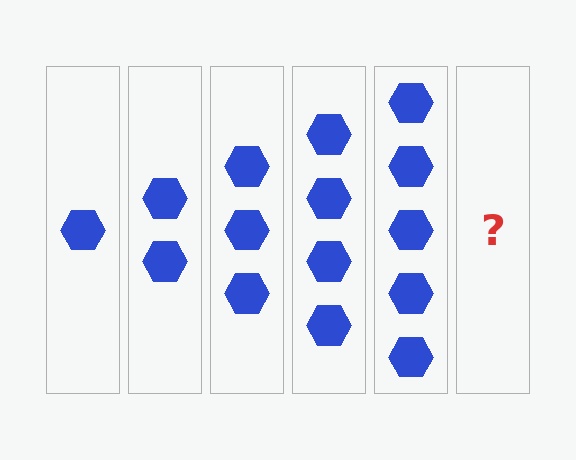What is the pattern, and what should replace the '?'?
The pattern is that each step adds one more hexagon. The '?' should be 6 hexagons.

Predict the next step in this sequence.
The next step is 6 hexagons.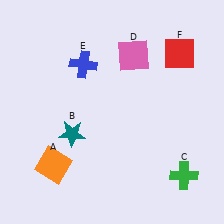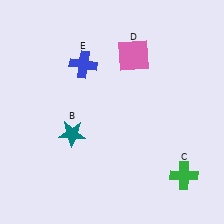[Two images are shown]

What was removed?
The red square (F), the orange square (A) were removed in Image 2.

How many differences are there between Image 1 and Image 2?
There are 2 differences between the two images.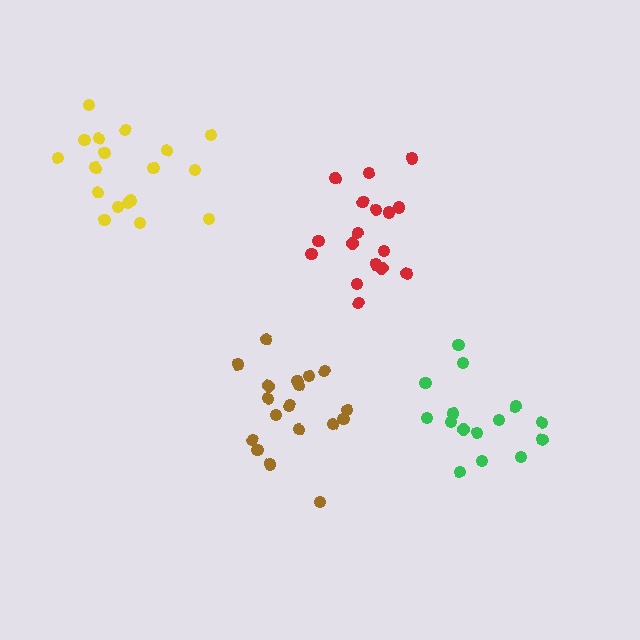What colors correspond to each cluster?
The clusters are colored: red, brown, yellow, green.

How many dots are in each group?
Group 1: 17 dots, Group 2: 18 dots, Group 3: 19 dots, Group 4: 15 dots (69 total).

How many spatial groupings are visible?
There are 4 spatial groupings.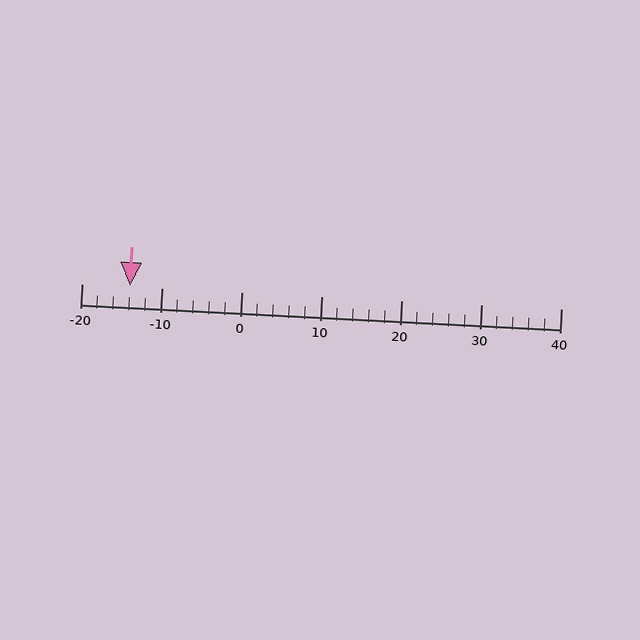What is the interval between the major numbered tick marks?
The major tick marks are spaced 10 units apart.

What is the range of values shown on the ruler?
The ruler shows values from -20 to 40.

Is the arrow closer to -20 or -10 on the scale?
The arrow is closer to -10.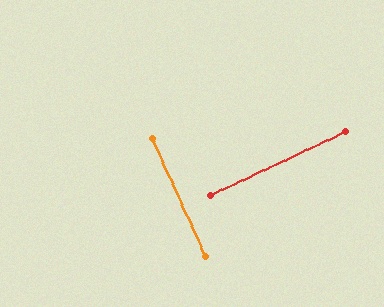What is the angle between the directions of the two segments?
Approximately 89 degrees.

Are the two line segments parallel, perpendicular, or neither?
Perpendicular — they meet at approximately 89°.